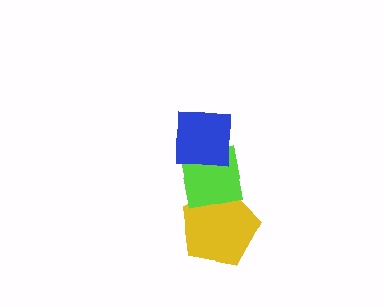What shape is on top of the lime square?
The blue square is on top of the lime square.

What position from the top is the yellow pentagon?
The yellow pentagon is 3rd from the top.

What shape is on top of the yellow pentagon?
The lime square is on top of the yellow pentagon.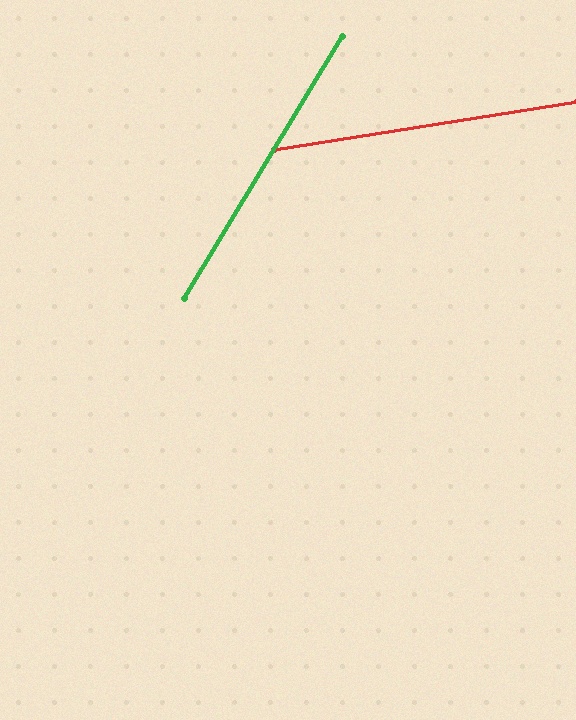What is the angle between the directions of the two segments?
Approximately 50 degrees.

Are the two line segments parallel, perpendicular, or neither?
Neither parallel nor perpendicular — they differ by about 50°.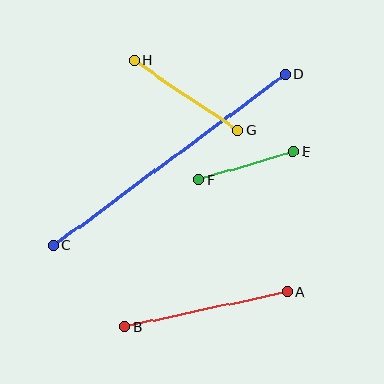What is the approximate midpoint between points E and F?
The midpoint is at approximately (246, 166) pixels.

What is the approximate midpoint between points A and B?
The midpoint is at approximately (206, 309) pixels.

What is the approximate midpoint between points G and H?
The midpoint is at approximately (186, 95) pixels.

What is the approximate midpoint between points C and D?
The midpoint is at approximately (169, 160) pixels.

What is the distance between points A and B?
The distance is approximately 166 pixels.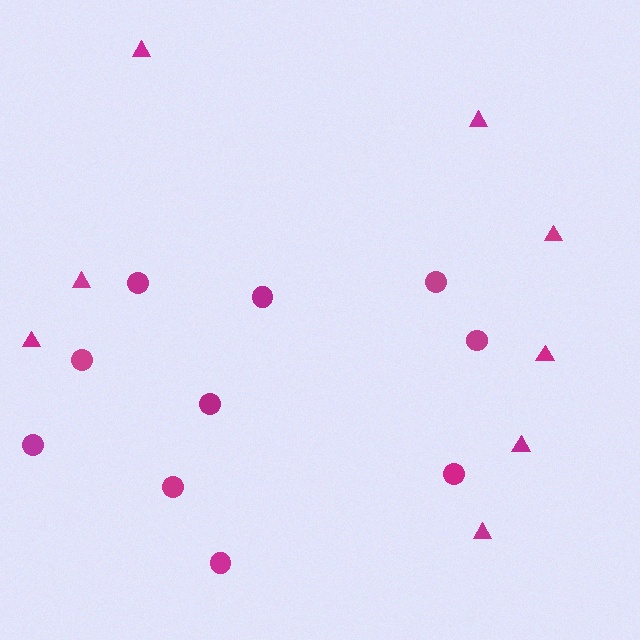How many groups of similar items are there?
There are 2 groups: one group of triangles (8) and one group of circles (10).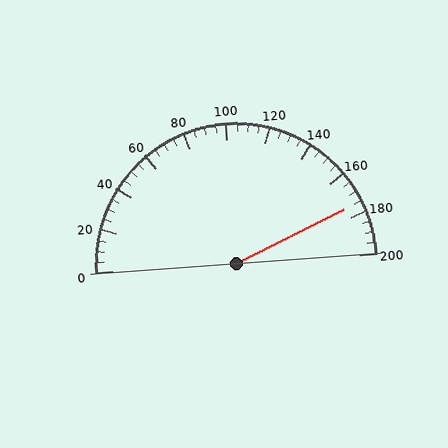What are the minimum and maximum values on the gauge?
The gauge ranges from 0 to 200.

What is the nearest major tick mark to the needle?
The nearest major tick mark is 180.